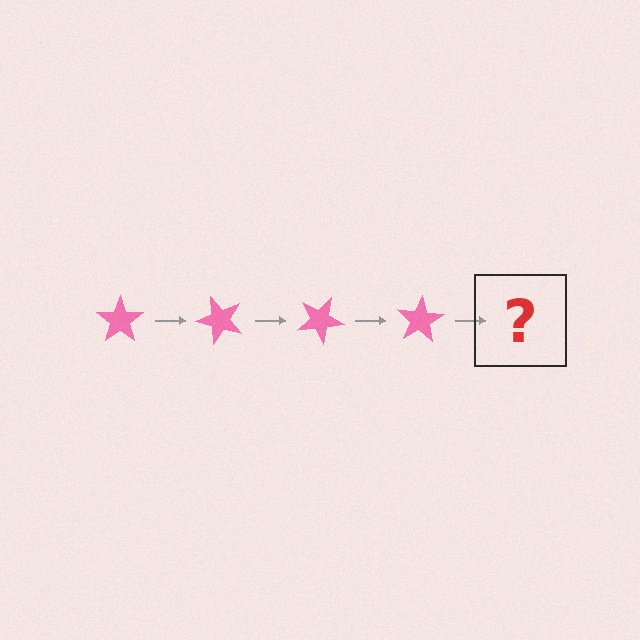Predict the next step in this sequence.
The next step is a pink star rotated 200 degrees.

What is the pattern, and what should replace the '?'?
The pattern is that the star rotates 50 degrees each step. The '?' should be a pink star rotated 200 degrees.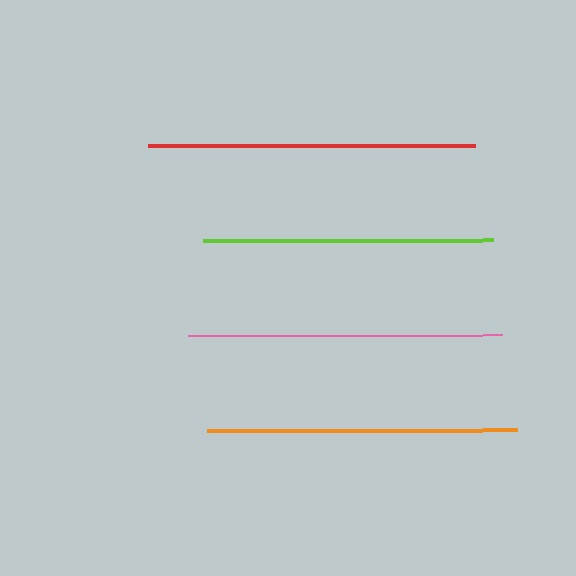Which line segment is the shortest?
The lime line is the shortest at approximately 290 pixels.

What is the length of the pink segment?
The pink segment is approximately 314 pixels long.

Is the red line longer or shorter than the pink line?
The red line is longer than the pink line.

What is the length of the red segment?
The red segment is approximately 327 pixels long.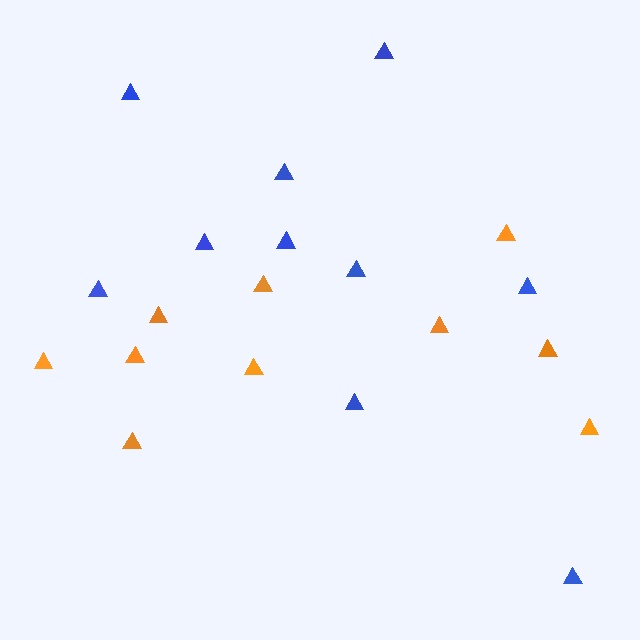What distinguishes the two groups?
There are 2 groups: one group of orange triangles (10) and one group of blue triangles (10).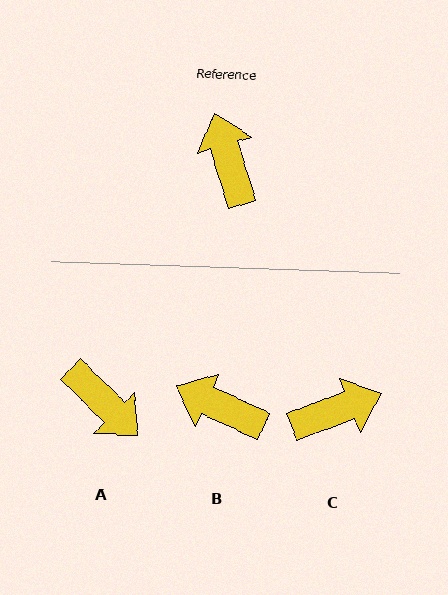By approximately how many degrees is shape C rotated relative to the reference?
Approximately 86 degrees clockwise.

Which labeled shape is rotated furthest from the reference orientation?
A, about 152 degrees away.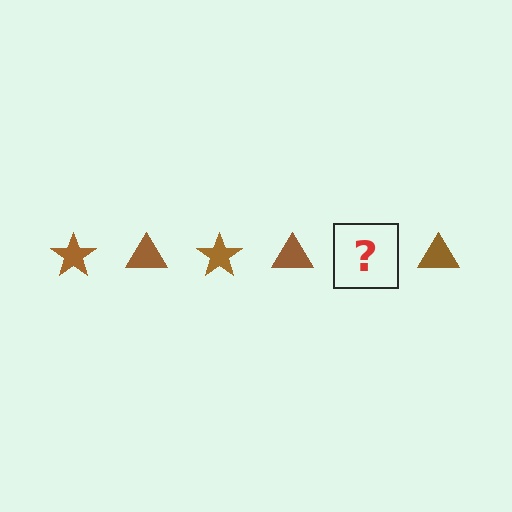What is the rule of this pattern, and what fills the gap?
The rule is that the pattern cycles through star, triangle shapes in brown. The gap should be filled with a brown star.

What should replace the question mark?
The question mark should be replaced with a brown star.